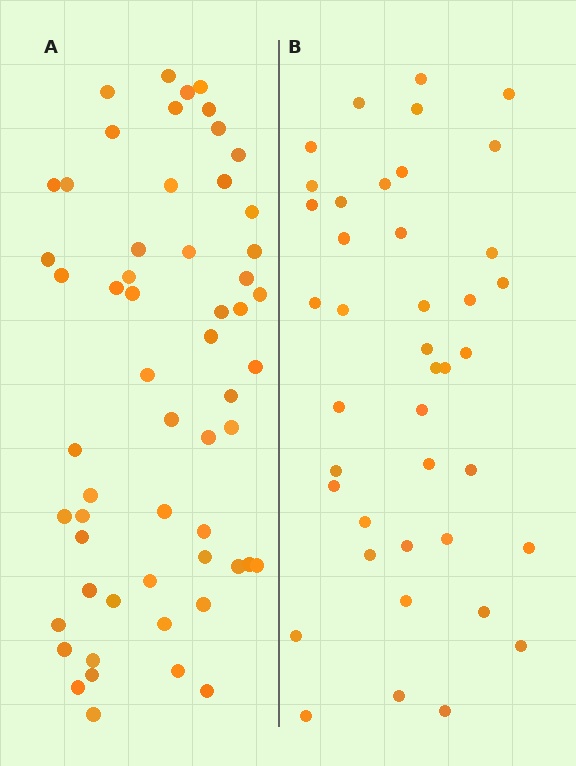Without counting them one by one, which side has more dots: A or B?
Region A (the left region) has more dots.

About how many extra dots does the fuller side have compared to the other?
Region A has approximately 15 more dots than region B.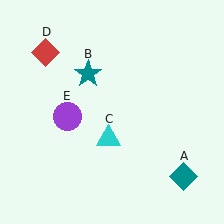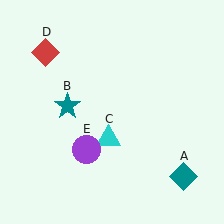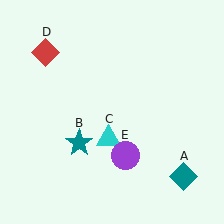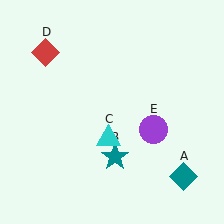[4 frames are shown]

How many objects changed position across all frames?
2 objects changed position: teal star (object B), purple circle (object E).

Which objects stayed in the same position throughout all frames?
Teal diamond (object A) and cyan triangle (object C) and red diamond (object D) remained stationary.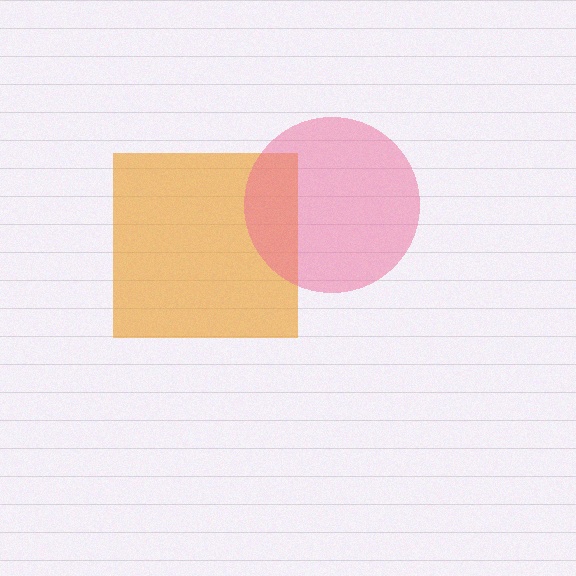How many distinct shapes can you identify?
There are 2 distinct shapes: an orange square, a pink circle.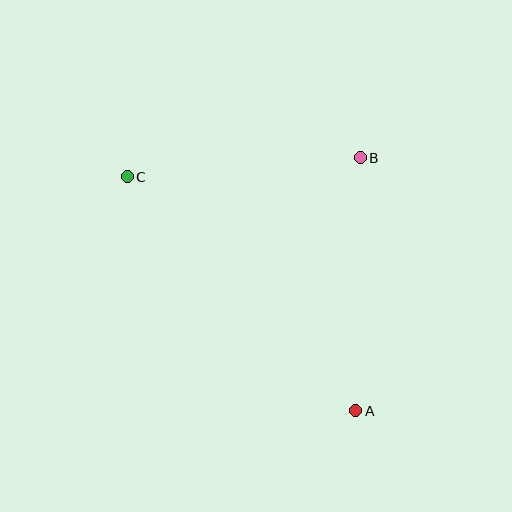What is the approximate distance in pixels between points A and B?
The distance between A and B is approximately 253 pixels.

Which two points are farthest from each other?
Points A and C are farthest from each other.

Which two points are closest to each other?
Points B and C are closest to each other.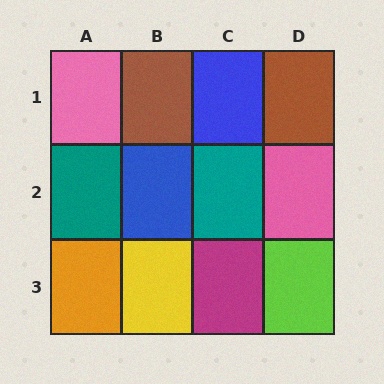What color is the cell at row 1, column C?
Blue.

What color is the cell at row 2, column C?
Teal.